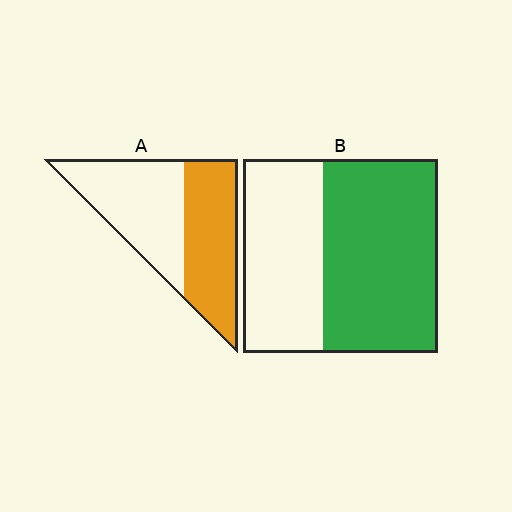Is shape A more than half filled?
Roughly half.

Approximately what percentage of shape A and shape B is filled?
A is approximately 50% and B is approximately 60%.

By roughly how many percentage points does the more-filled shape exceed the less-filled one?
By roughly 10 percentage points (B over A).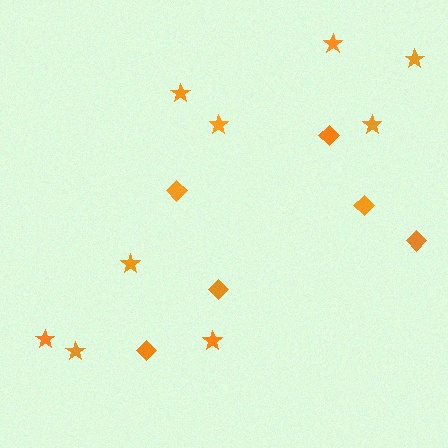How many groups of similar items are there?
There are 2 groups: one group of diamonds (6) and one group of stars (9).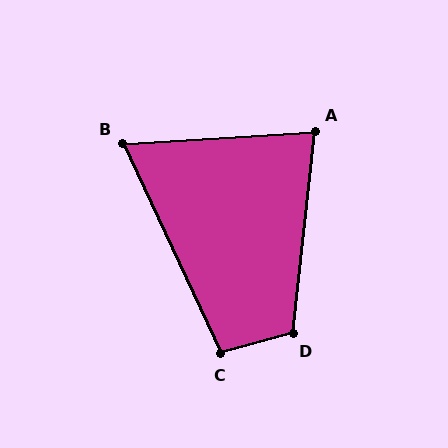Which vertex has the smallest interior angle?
B, at approximately 68 degrees.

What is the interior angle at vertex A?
Approximately 80 degrees (acute).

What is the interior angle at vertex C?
Approximately 100 degrees (obtuse).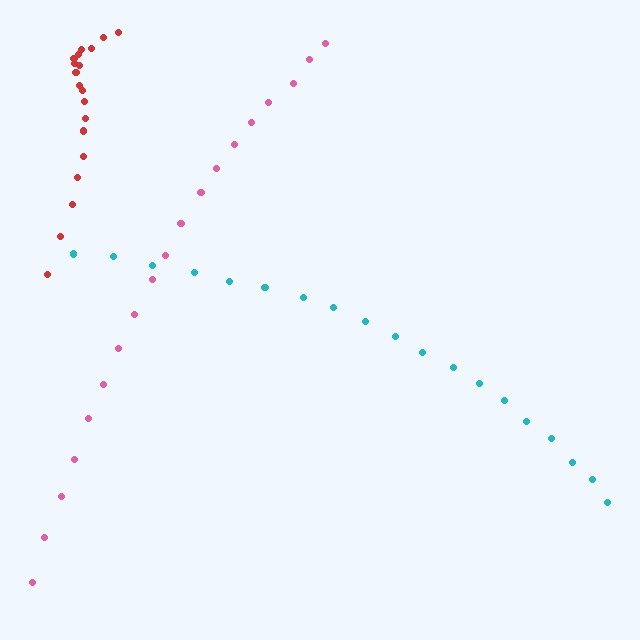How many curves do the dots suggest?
There are 3 distinct paths.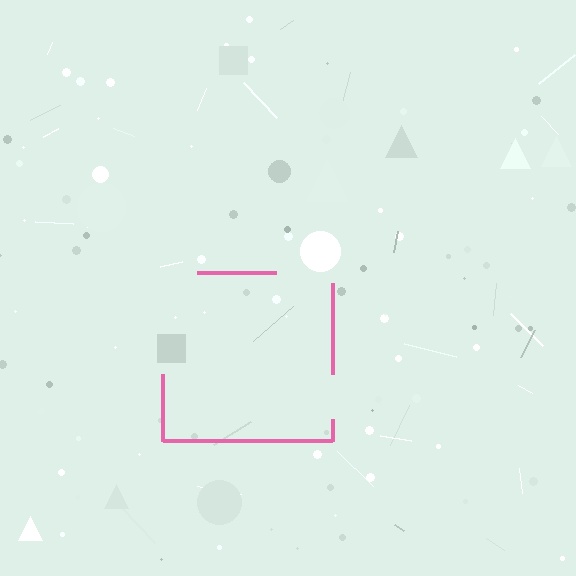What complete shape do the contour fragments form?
The contour fragments form a square.